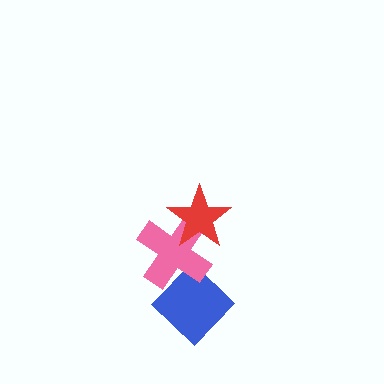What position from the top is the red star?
The red star is 1st from the top.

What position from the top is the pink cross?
The pink cross is 2nd from the top.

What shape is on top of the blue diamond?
The pink cross is on top of the blue diamond.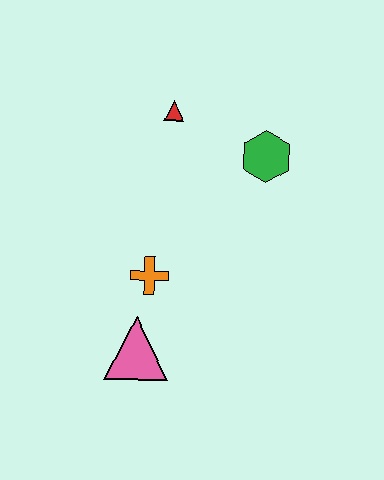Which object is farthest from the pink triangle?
The red triangle is farthest from the pink triangle.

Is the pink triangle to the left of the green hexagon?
Yes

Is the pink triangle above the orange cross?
No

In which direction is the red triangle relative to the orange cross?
The red triangle is above the orange cross.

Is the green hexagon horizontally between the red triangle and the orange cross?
No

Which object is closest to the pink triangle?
The orange cross is closest to the pink triangle.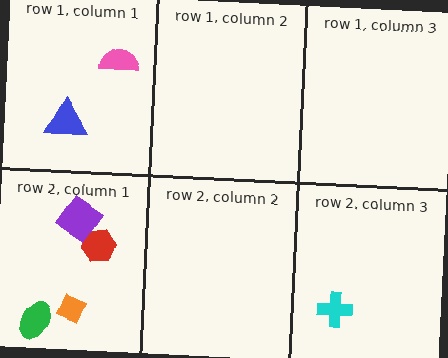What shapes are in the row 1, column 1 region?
The blue triangle, the pink semicircle.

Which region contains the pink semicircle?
The row 1, column 1 region.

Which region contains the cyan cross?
The row 2, column 3 region.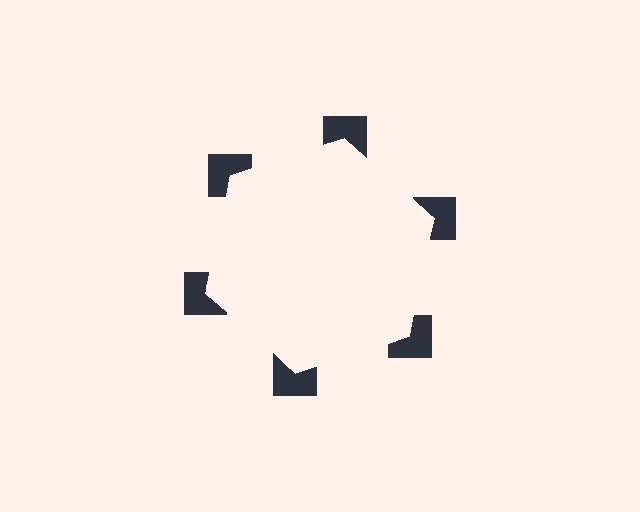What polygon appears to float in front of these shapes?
An illusory hexagon — its edges are inferred from the aligned wedge cuts in the notched squares, not physically drawn.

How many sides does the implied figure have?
6 sides.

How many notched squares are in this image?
There are 6 — one at each vertex of the illusory hexagon.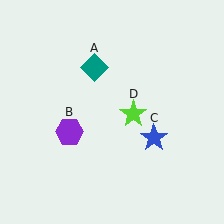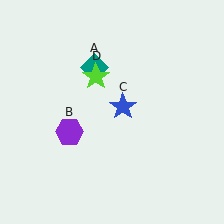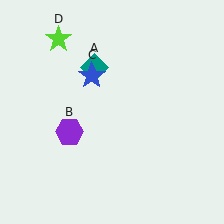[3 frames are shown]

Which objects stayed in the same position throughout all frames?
Teal diamond (object A) and purple hexagon (object B) remained stationary.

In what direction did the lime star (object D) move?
The lime star (object D) moved up and to the left.